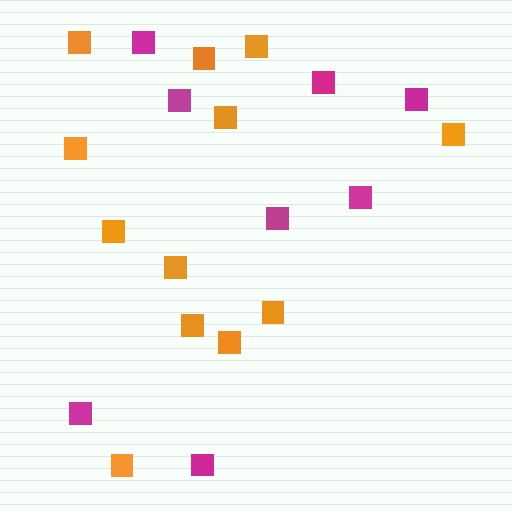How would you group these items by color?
There are 2 groups: one group of magenta squares (8) and one group of orange squares (12).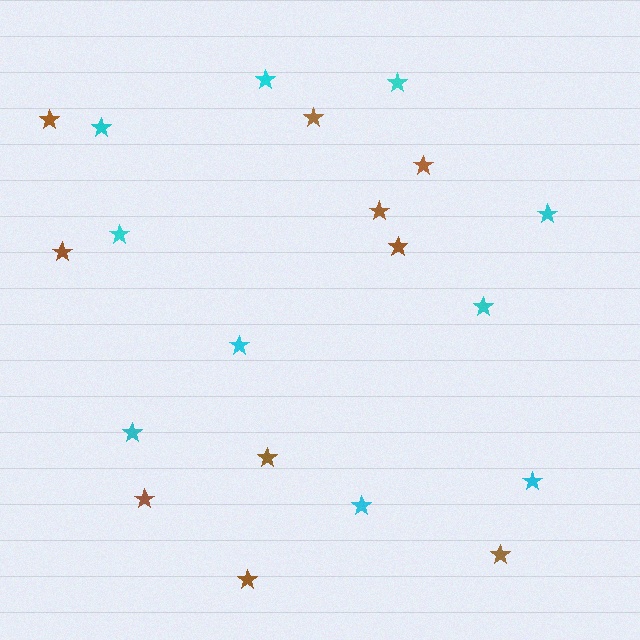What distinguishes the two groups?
There are 2 groups: one group of brown stars (10) and one group of cyan stars (10).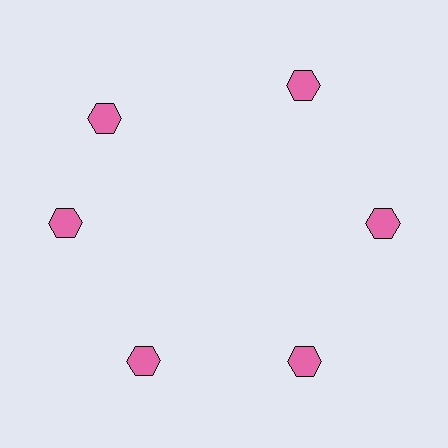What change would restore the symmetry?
The symmetry would be restored by rotating it back into even spacing with its neighbors so that all 6 hexagons sit at equal angles and equal distance from the center.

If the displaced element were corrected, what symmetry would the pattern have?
It would have 6-fold rotational symmetry — the pattern would map onto itself every 60 degrees.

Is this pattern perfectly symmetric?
No. The 6 pink hexagons are arranged in a ring, but one element near the 11 o'clock position is rotated out of alignment along the ring, breaking the 6-fold rotational symmetry.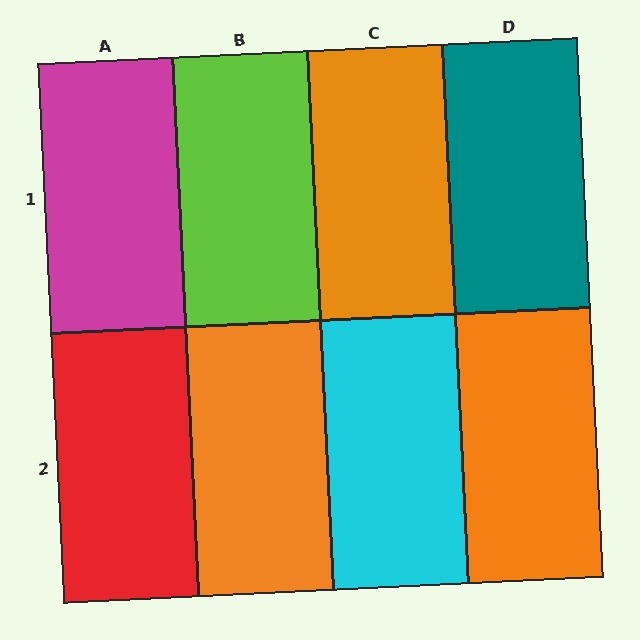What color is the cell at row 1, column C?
Orange.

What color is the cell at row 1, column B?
Lime.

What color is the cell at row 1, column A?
Magenta.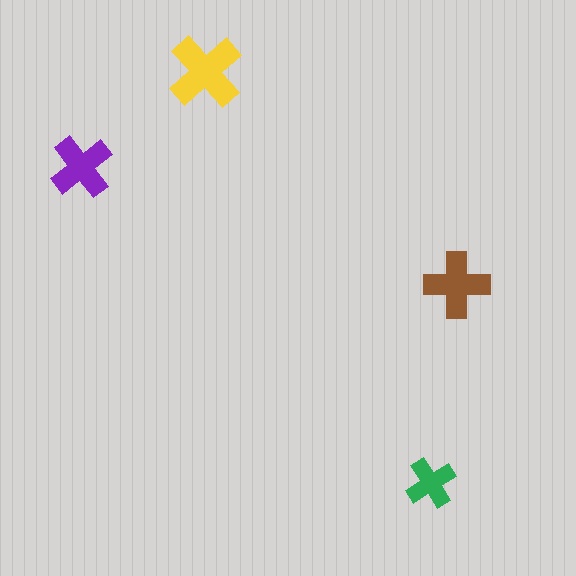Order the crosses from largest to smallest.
the yellow one, the brown one, the purple one, the green one.